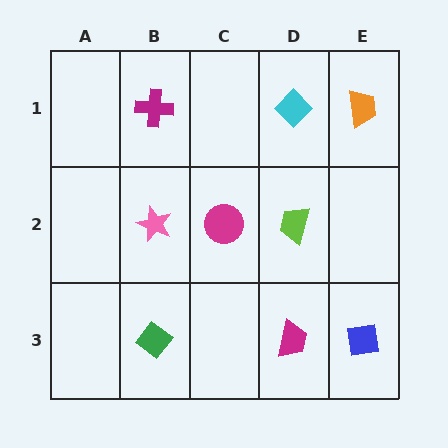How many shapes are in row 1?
3 shapes.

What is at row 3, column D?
A magenta trapezoid.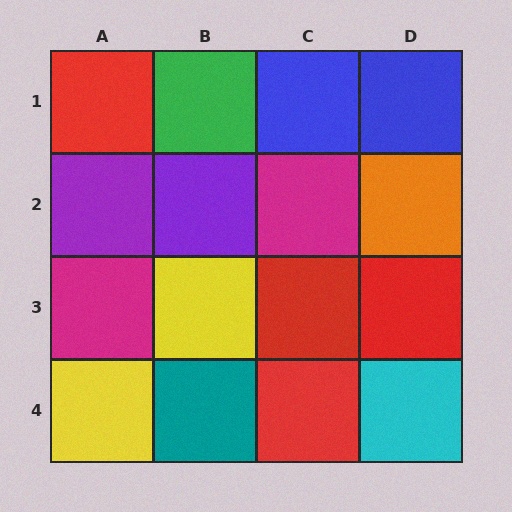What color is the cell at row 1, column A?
Red.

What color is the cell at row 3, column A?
Magenta.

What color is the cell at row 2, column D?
Orange.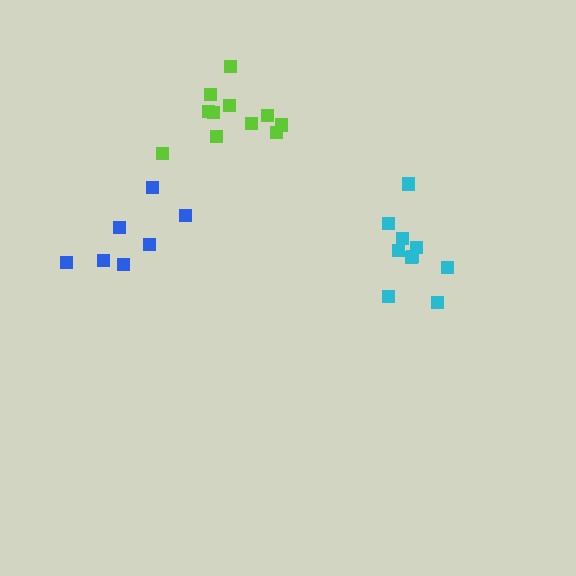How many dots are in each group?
Group 1: 7 dots, Group 2: 10 dots, Group 3: 12 dots (29 total).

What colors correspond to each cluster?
The clusters are colored: blue, cyan, lime.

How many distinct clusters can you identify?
There are 3 distinct clusters.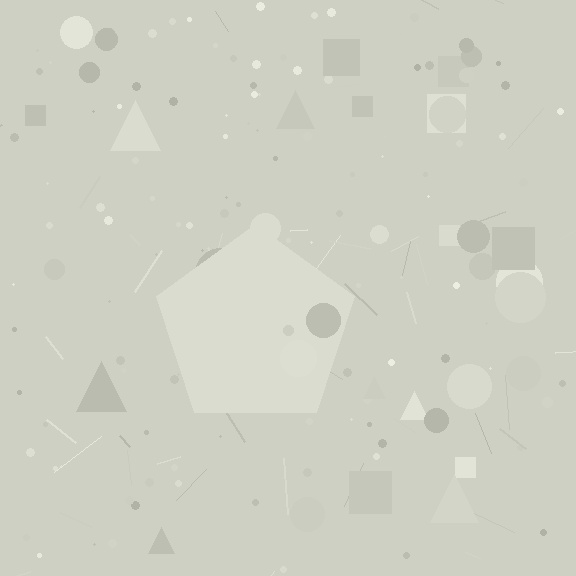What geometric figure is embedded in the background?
A pentagon is embedded in the background.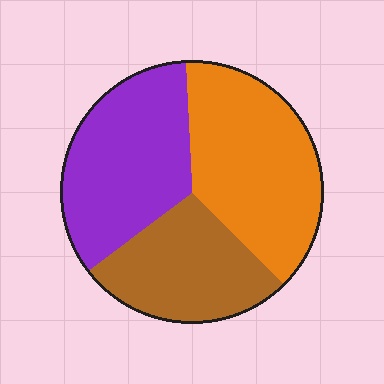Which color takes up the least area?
Brown, at roughly 25%.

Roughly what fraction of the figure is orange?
Orange covers roughly 40% of the figure.